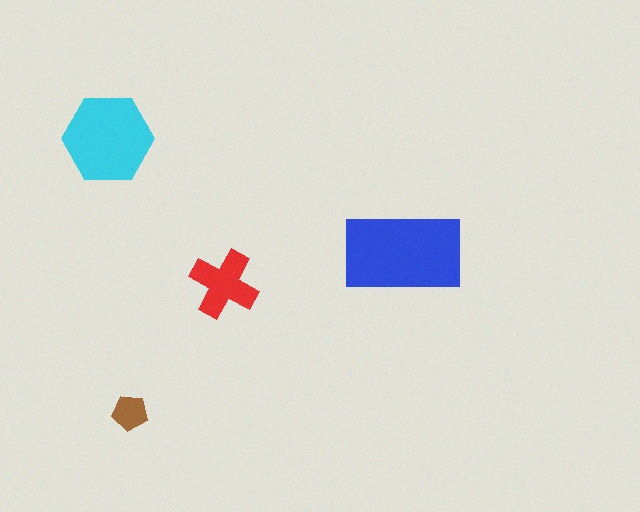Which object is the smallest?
The brown pentagon.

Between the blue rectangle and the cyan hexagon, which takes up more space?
The blue rectangle.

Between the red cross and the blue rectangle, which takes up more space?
The blue rectangle.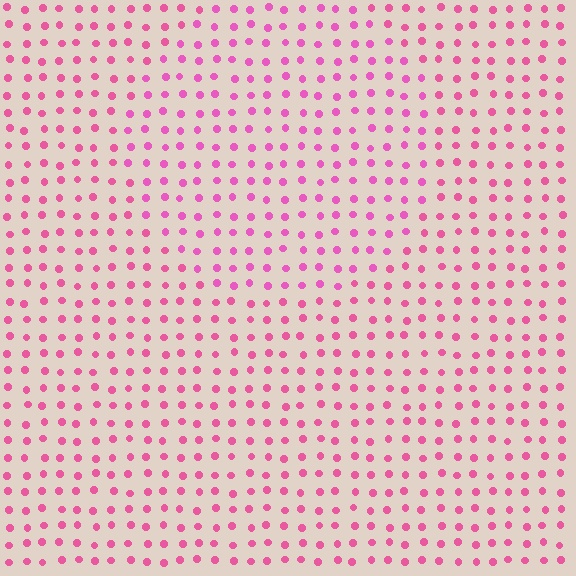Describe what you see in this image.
The image is filled with small pink elements in a uniform arrangement. A circle-shaped region is visible where the elements are tinted to a slightly different hue, forming a subtle color boundary.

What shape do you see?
I see a circle.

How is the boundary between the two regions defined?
The boundary is defined purely by a slight shift in hue (about 14 degrees). Spacing, size, and orientation are identical on both sides.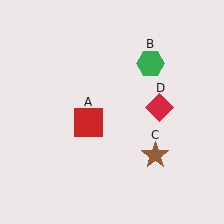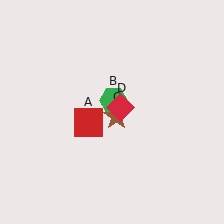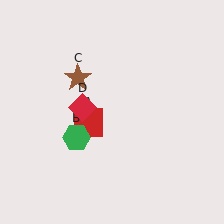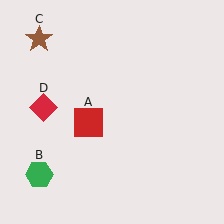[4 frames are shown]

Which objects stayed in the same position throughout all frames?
Red square (object A) remained stationary.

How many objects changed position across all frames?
3 objects changed position: green hexagon (object B), brown star (object C), red diamond (object D).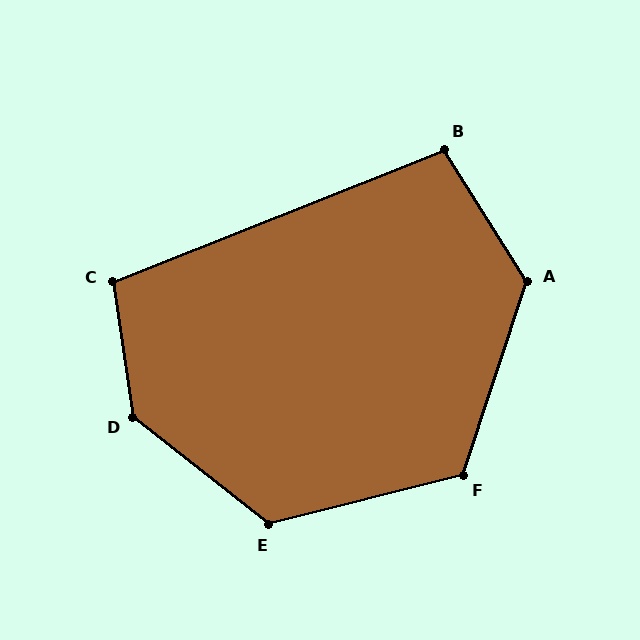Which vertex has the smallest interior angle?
B, at approximately 101 degrees.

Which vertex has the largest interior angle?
D, at approximately 137 degrees.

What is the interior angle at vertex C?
Approximately 103 degrees (obtuse).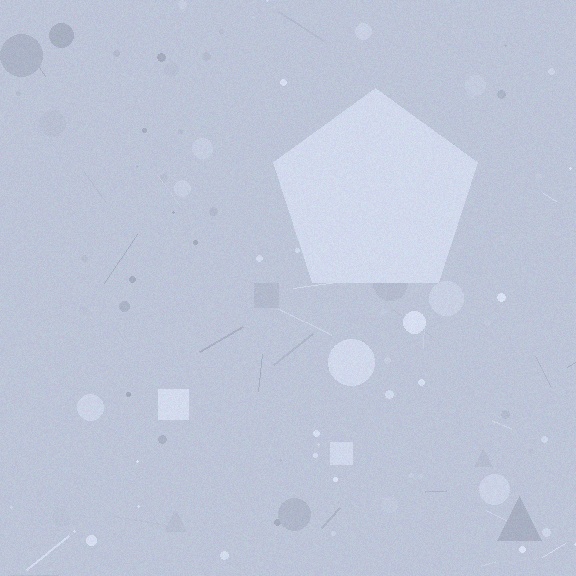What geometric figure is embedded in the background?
A pentagon is embedded in the background.